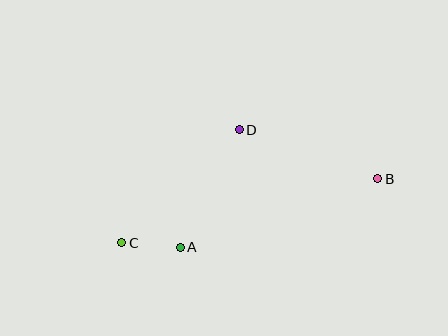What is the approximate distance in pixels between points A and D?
The distance between A and D is approximately 132 pixels.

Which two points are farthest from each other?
Points B and C are farthest from each other.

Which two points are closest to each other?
Points A and C are closest to each other.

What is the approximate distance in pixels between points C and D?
The distance between C and D is approximately 163 pixels.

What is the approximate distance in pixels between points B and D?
The distance between B and D is approximately 147 pixels.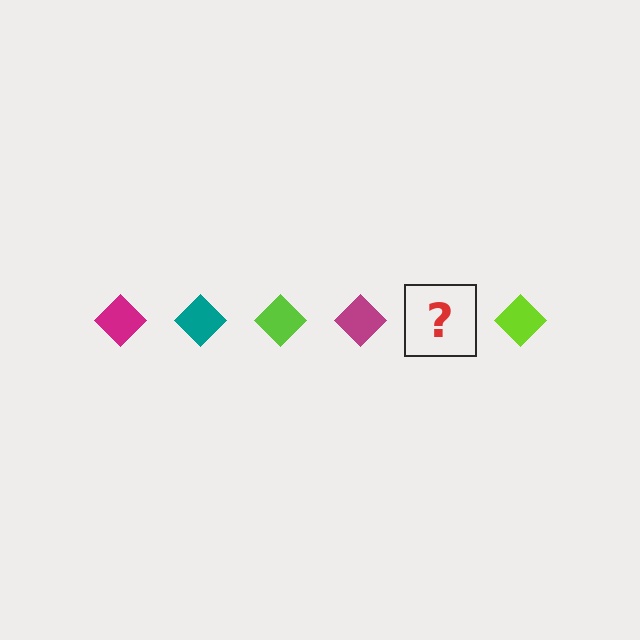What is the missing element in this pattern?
The missing element is a teal diamond.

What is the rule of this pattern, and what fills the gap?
The rule is that the pattern cycles through magenta, teal, lime diamonds. The gap should be filled with a teal diamond.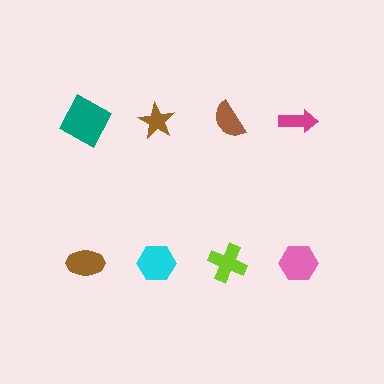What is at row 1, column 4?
A magenta arrow.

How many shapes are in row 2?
4 shapes.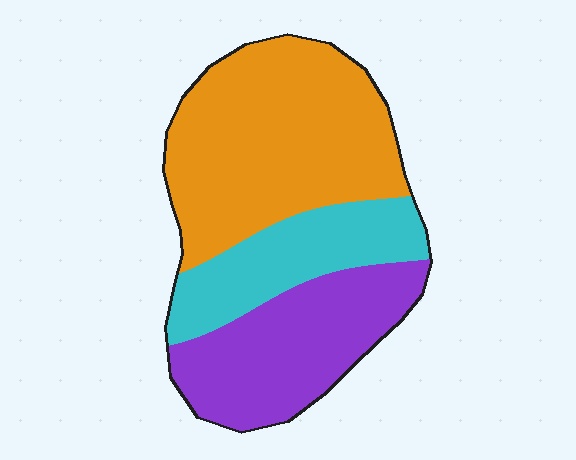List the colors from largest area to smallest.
From largest to smallest: orange, purple, cyan.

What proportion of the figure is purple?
Purple covers about 30% of the figure.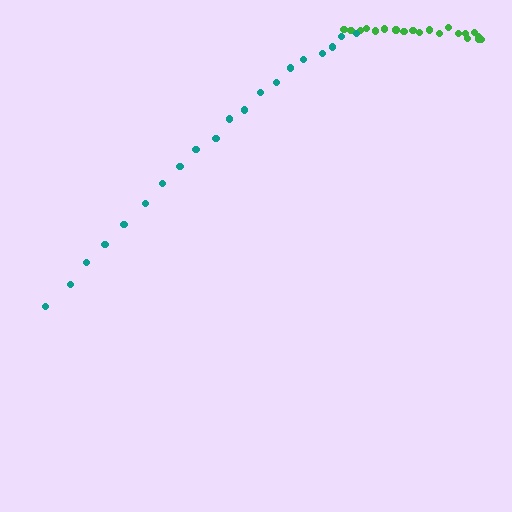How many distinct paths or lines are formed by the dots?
There are 2 distinct paths.